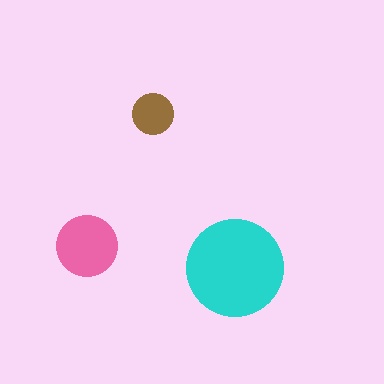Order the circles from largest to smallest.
the cyan one, the pink one, the brown one.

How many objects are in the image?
There are 3 objects in the image.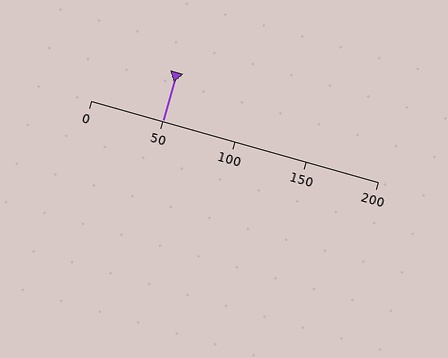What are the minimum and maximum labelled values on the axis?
The axis runs from 0 to 200.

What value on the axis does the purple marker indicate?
The marker indicates approximately 50.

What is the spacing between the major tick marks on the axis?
The major ticks are spaced 50 apart.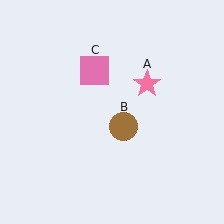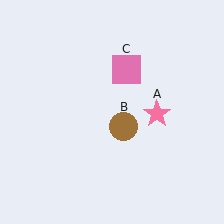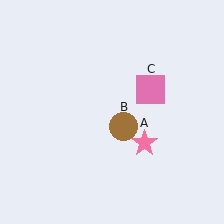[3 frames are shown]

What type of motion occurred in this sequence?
The pink star (object A), pink square (object C) rotated clockwise around the center of the scene.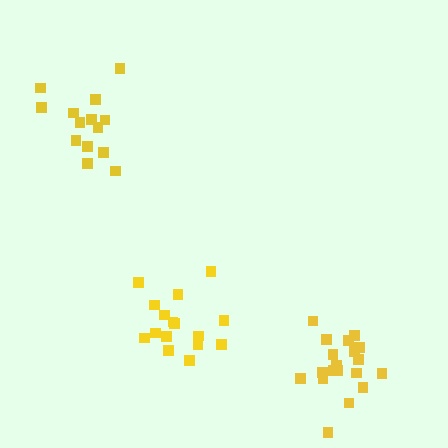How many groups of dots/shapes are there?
There are 3 groups.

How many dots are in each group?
Group 1: 16 dots, Group 2: 14 dots, Group 3: 19 dots (49 total).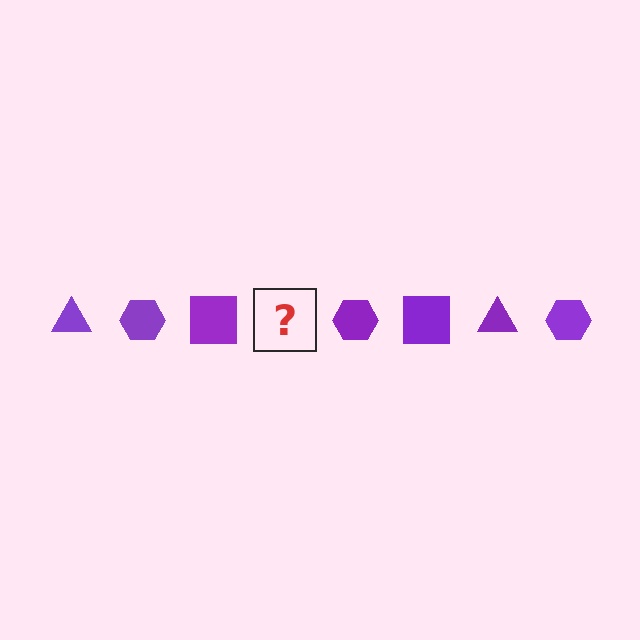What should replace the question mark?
The question mark should be replaced with a purple triangle.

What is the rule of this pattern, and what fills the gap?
The rule is that the pattern cycles through triangle, hexagon, square shapes in purple. The gap should be filled with a purple triangle.